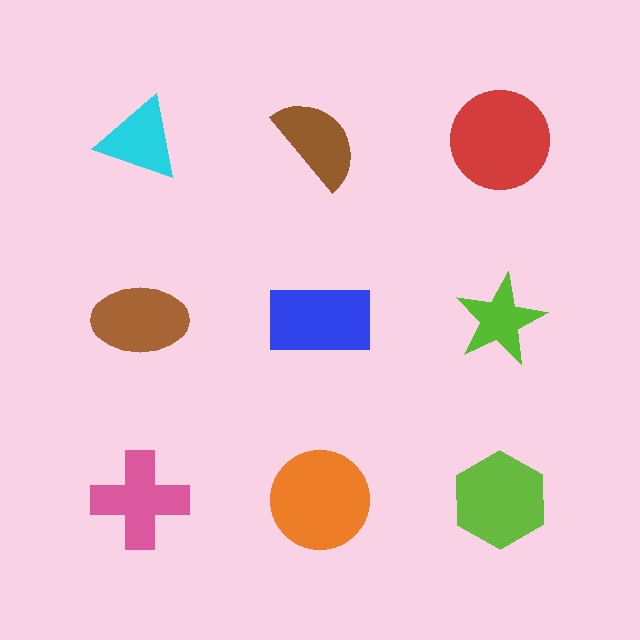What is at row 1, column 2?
A brown semicircle.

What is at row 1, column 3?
A red circle.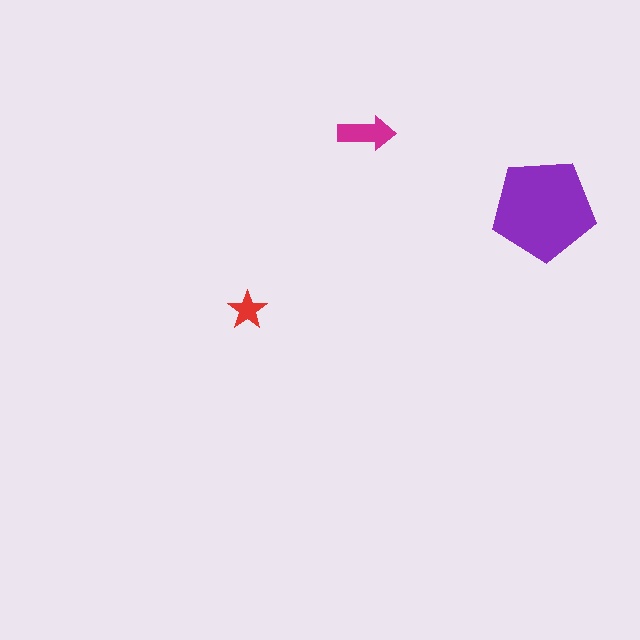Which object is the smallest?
The red star.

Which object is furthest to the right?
The purple pentagon is rightmost.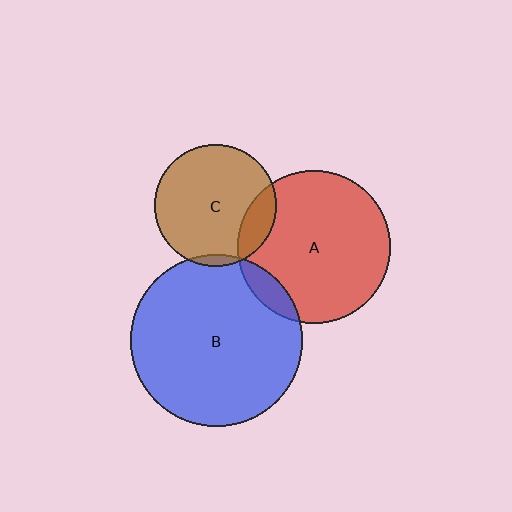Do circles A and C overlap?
Yes.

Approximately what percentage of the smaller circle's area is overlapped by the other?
Approximately 15%.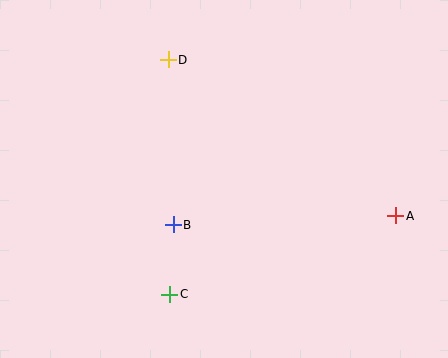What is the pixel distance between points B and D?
The distance between B and D is 165 pixels.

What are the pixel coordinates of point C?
Point C is at (170, 294).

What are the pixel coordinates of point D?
Point D is at (168, 60).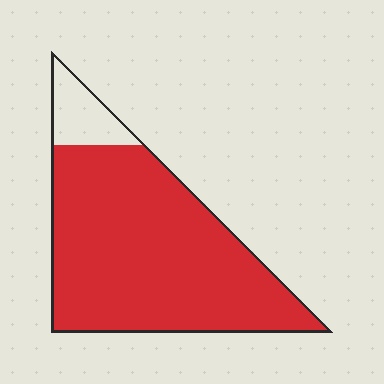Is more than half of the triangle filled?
Yes.